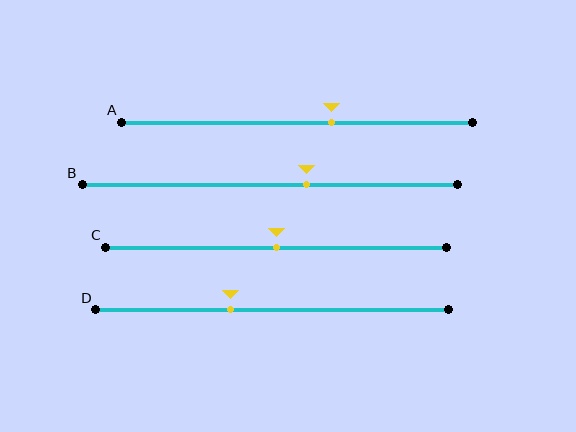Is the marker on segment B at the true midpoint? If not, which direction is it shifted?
No, the marker on segment B is shifted to the right by about 10% of the segment length.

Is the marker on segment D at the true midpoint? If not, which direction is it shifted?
No, the marker on segment D is shifted to the left by about 12% of the segment length.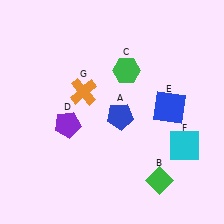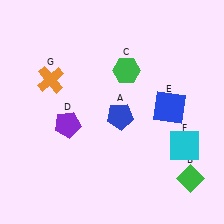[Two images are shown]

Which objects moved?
The objects that moved are: the green diamond (B), the orange cross (G).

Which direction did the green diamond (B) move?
The green diamond (B) moved right.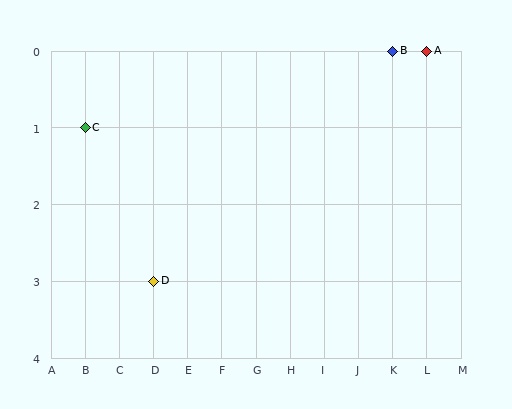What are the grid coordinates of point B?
Point B is at grid coordinates (K, 0).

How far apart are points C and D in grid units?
Points C and D are 2 columns and 2 rows apart (about 2.8 grid units diagonally).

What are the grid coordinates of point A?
Point A is at grid coordinates (L, 0).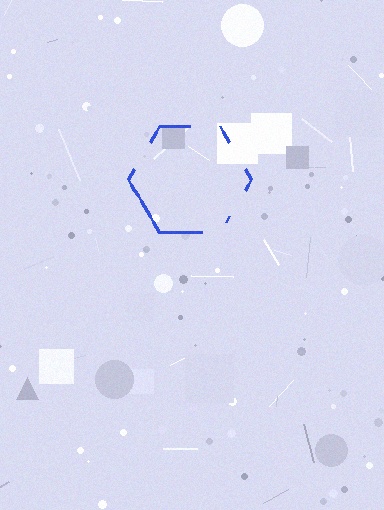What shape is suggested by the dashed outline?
The dashed outline suggests a hexagon.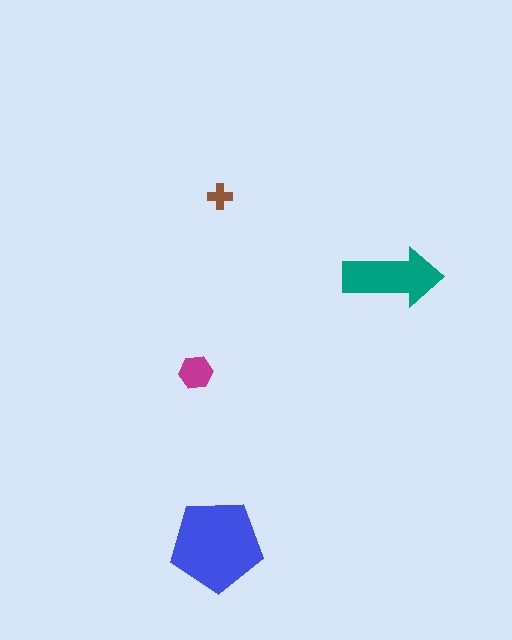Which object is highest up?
The brown cross is topmost.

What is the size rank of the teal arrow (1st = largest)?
2nd.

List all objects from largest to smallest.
The blue pentagon, the teal arrow, the magenta hexagon, the brown cross.